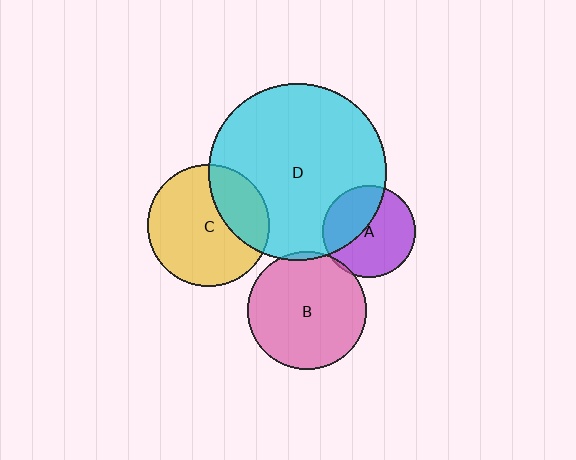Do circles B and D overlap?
Yes.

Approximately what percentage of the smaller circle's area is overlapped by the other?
Approximately 5%.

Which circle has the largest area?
Circle D (cyan).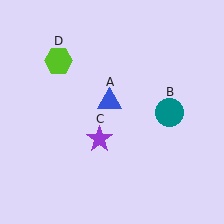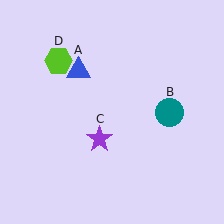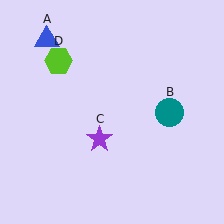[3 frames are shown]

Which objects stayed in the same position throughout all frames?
Teal circle (object B) and purple star (object C) and lime hexagon (object D) remained stationary.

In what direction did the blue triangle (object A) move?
The blue triangle (object A) moved up and to the left.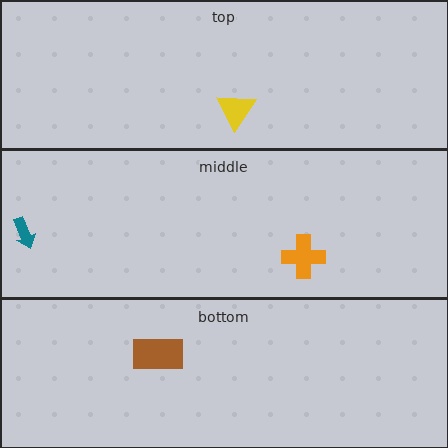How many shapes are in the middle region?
2.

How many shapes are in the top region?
1.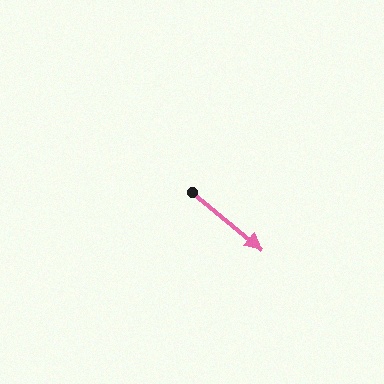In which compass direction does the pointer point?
Southeast.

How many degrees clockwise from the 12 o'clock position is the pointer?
Approximately 130 degrees.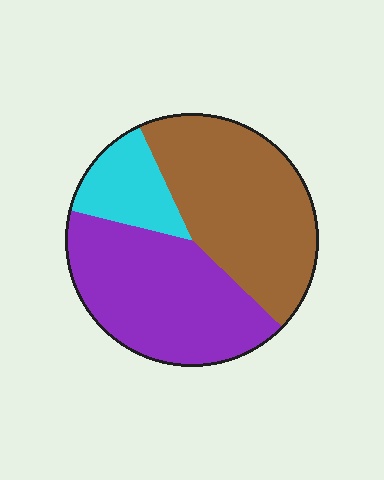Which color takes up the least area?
Cyan, at roughly 15%.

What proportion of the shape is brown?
Brown covers about 45% of the shape.